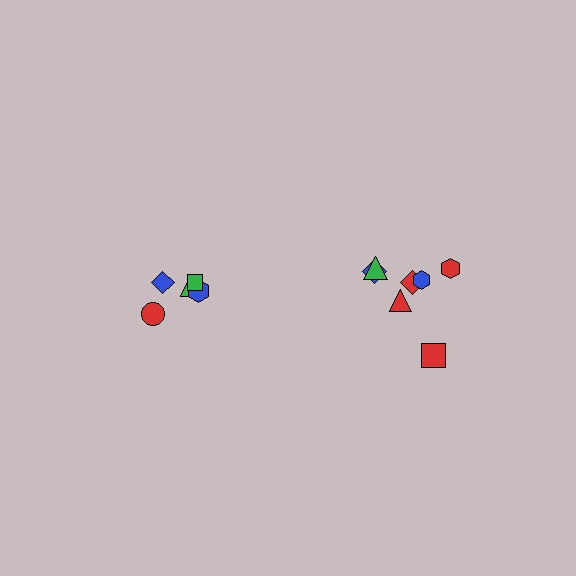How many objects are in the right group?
There are 7 objects.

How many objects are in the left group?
There are 5 objects.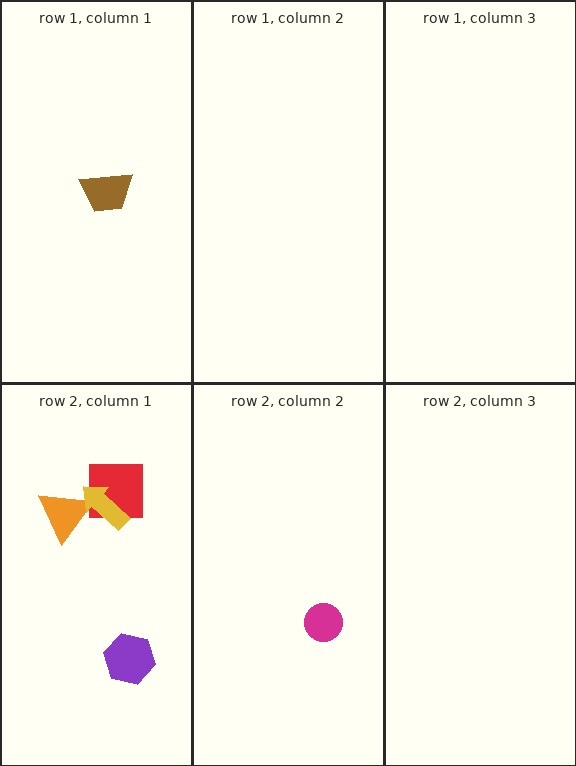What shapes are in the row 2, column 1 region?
The orange triangle, the red square, the purple hexagon, the yellow arrow.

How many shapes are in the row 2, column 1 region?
4.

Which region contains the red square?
The row 2, column 1 region.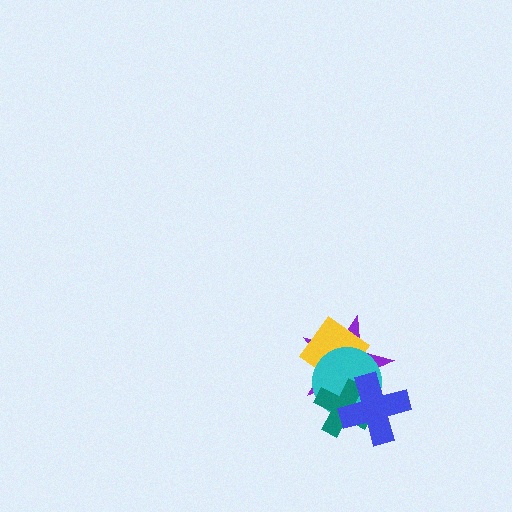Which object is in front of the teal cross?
The blue cross is in front of the teal cross.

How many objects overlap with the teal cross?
3 objects overlap with the teal cross.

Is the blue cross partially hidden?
No, no other shape covers it.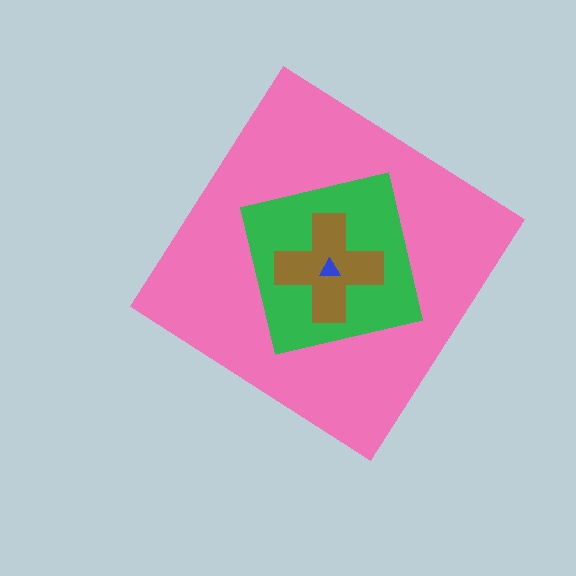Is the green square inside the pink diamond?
Yes.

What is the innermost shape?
The blue triangle.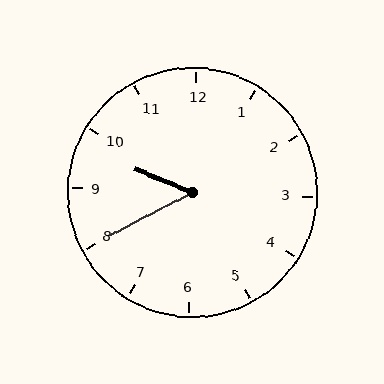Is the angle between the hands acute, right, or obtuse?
It is acute.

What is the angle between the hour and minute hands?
Approximately 50 degrees.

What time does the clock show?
9:40.